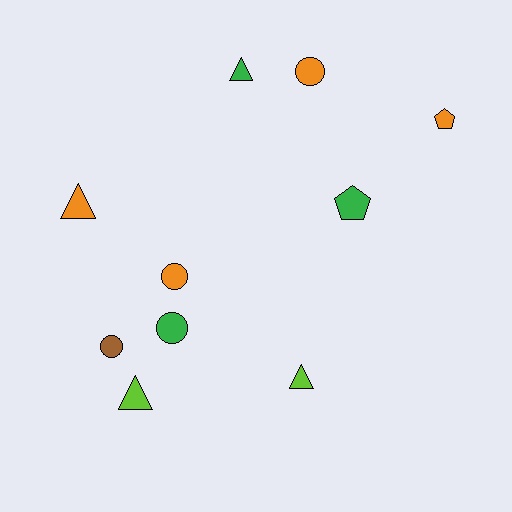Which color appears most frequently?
Orange, with 4 objects.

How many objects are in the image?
There are 10 objects.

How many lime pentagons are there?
There are no lime pentagons.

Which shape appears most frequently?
Triangle, with 4 objects.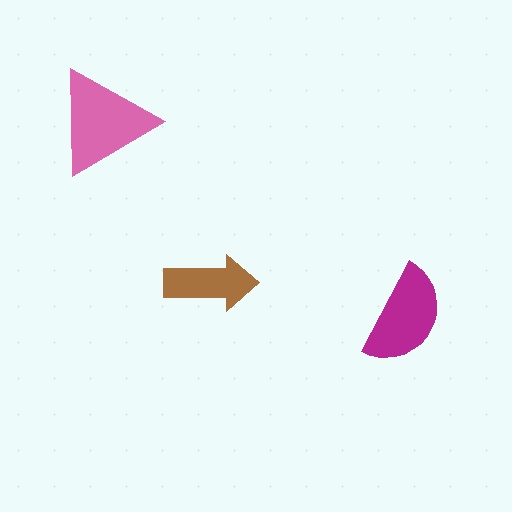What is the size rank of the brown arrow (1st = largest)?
3rd.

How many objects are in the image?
There are 3 objects in the image.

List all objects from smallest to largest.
The brown arrow, the magenta semicircle, the pink triangle.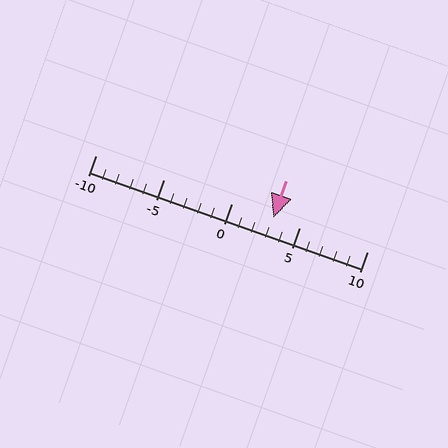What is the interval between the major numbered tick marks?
The major tick marks are spaced 5 units apart.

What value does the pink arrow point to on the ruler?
The pink arrow points to approximately 3.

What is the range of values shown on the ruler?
The ruler shows values from -10 to 10.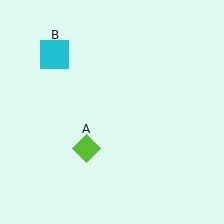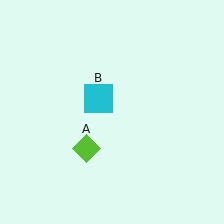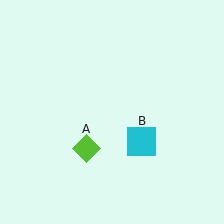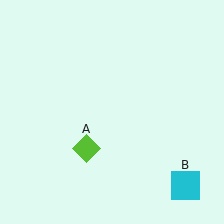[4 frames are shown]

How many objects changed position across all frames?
1 object changed position: cyan square (object B).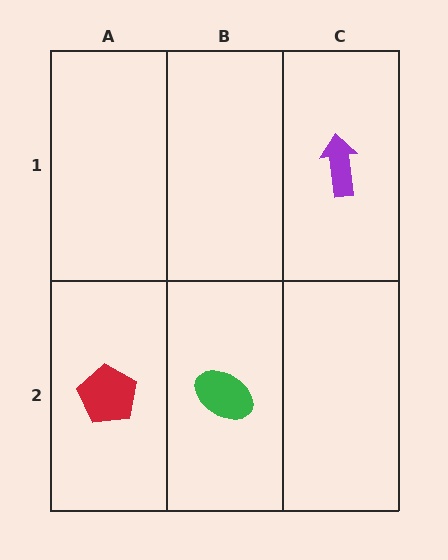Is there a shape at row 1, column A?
No, that cell is empty.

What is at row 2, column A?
A red pentagon.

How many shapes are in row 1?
1 shape.